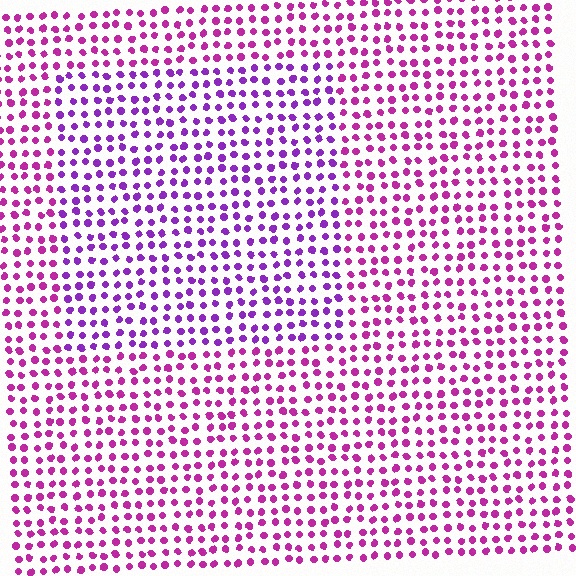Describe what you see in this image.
The image is filled with small magenta elements in a uniform arrangement. A rectangle-shaped region is visible where the elements are tinted to a slightly different hue, forming a subtle color boundary.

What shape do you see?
I see a rectangle.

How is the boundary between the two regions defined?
The boundary is defined purely by a slight shift in hue (about 31 degrees). Spacing, size, and orientation are identical on both sides.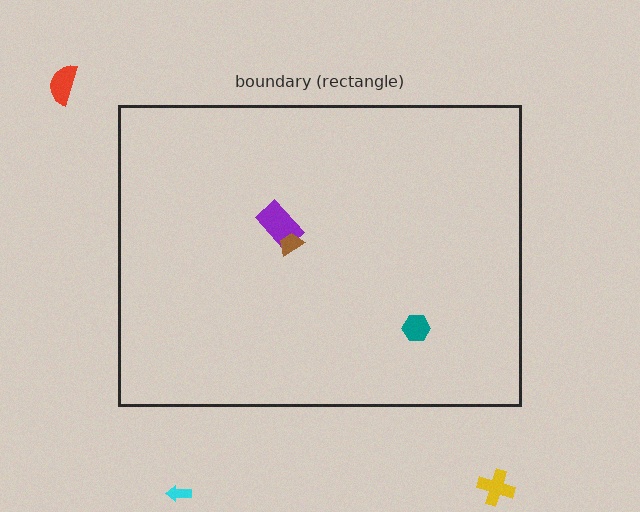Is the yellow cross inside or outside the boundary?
Outside.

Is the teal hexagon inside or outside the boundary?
Inside.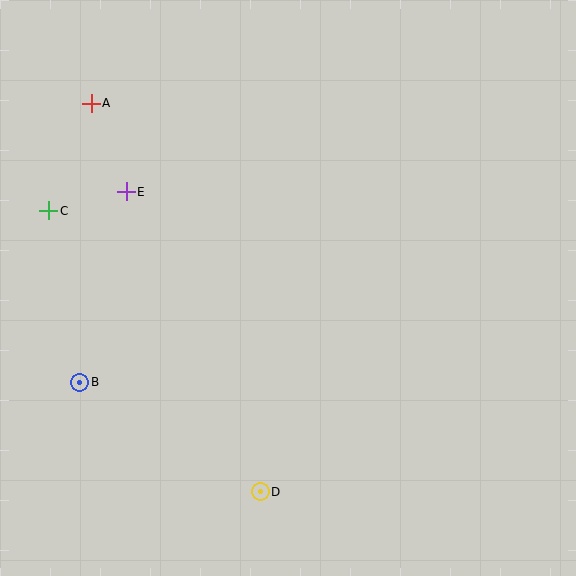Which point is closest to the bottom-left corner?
Point B is closest to the bottom-left corner.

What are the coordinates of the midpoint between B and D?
The midpoint between B and D is at (170, 437).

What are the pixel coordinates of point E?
Point E is at (126, 192).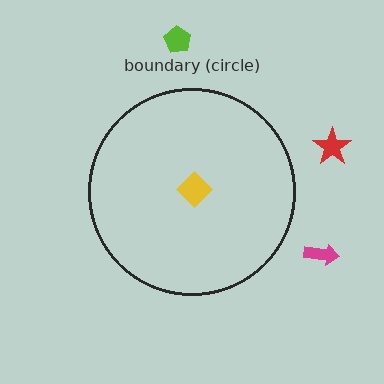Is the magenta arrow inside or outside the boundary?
Outside.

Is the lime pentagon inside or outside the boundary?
Outside.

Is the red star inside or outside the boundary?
Outside.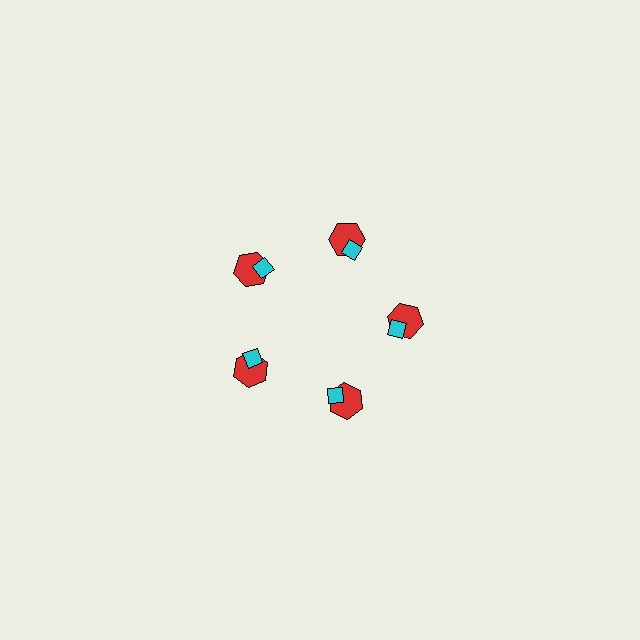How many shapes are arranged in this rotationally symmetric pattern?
There are 10 shapes, arranged in 5 groups of 2.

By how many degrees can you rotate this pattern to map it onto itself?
The pattern maps onto itself every 72 degrees of rotation.